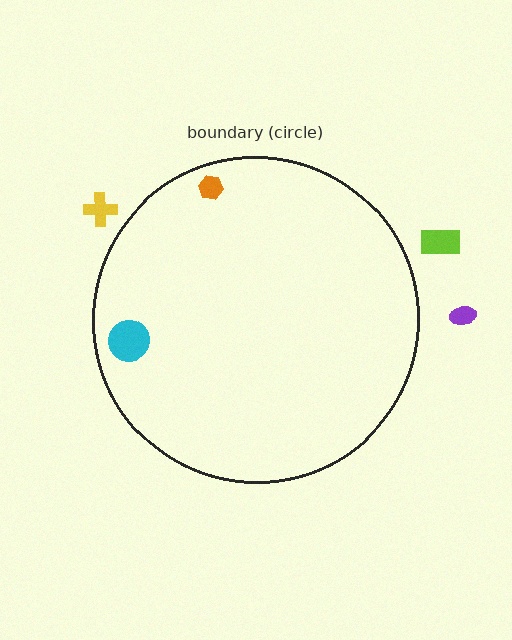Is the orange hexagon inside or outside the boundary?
Inside.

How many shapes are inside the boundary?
2 inside, 3 outside.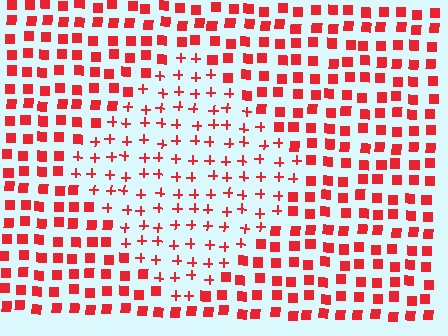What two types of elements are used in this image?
The image uses plus signs inside the diamond region and squares outside it.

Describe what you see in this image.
The image is filled with small red elements arranged in a uniform grid. A diamond-shaped region contains plus signs, while the surrounding area contains squares. The boundary is defined purely by the change in element shape.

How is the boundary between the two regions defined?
The boundary is defined by a change in element shape: plus signs inside vs. squares outside. All elements share the same color and spacing.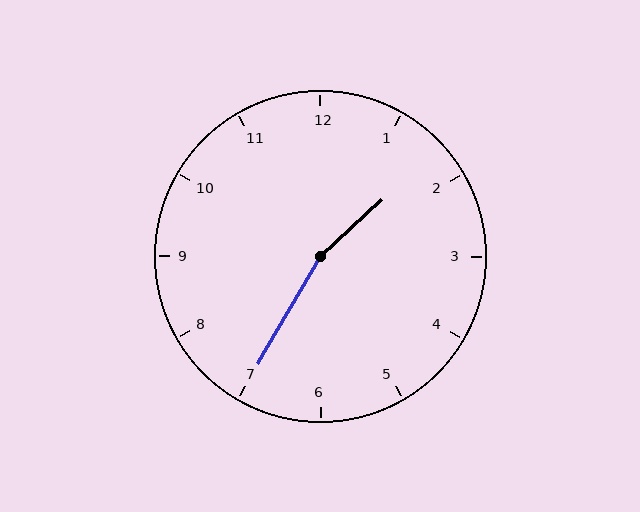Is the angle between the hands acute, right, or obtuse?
It is obtuse.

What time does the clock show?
1:35.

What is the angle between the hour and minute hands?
Approximately 162 degrees.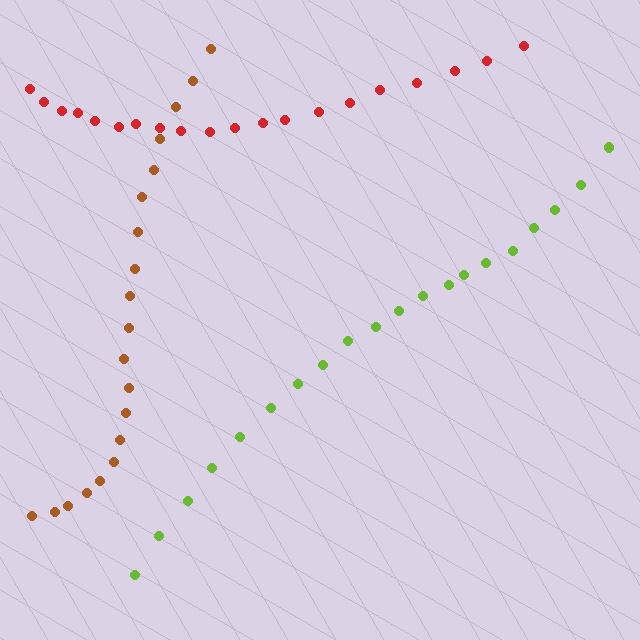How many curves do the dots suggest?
There are 3 distinct paths.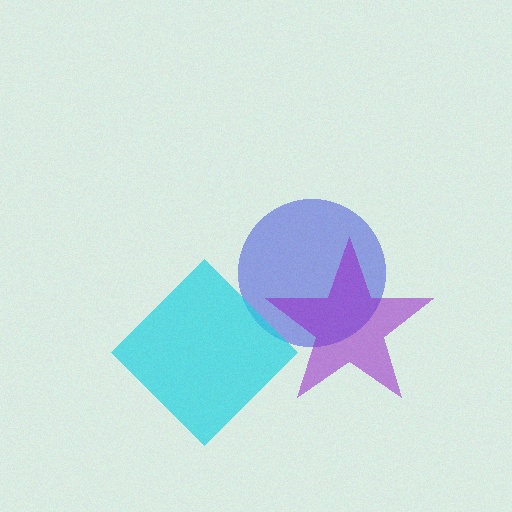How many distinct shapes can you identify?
There are 3 distinct shapes: a blue circle, a purple star, a cyan diamond.